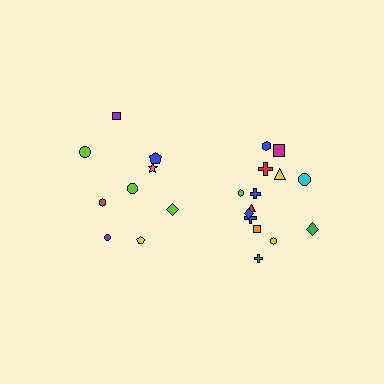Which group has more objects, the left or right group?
The right group.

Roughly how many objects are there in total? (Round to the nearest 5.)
Roughly 25 objects in total.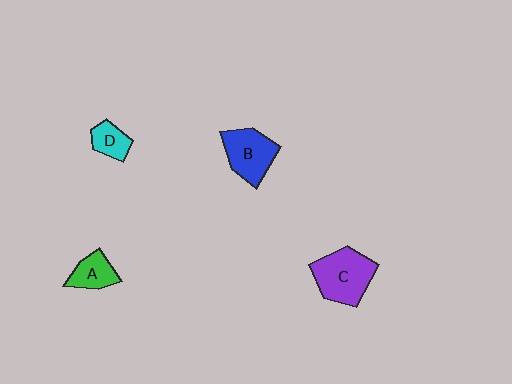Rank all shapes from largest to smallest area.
From largest to smallest: C (purple), B (blue), A (green), D (cyan).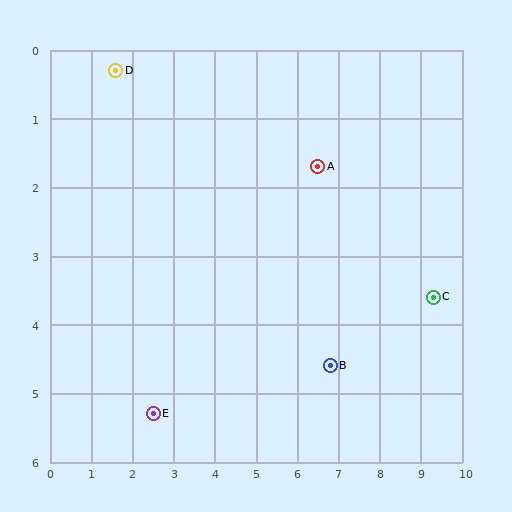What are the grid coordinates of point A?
Point A is at approximately (6.5, 1.7).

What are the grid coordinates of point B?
Point B is at approximately (6.8, 4.6).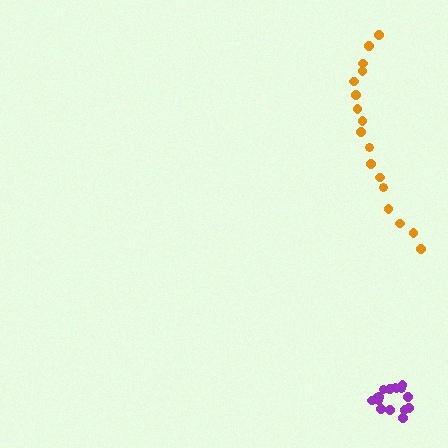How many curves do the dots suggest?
There are 2 distinct paths.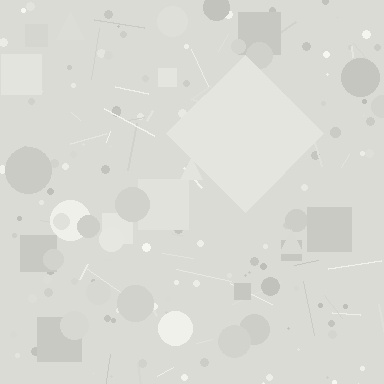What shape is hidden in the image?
A diamond is hidden in the image.